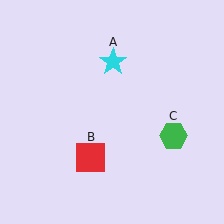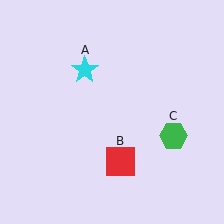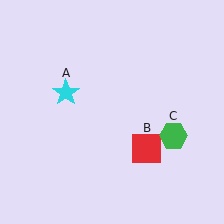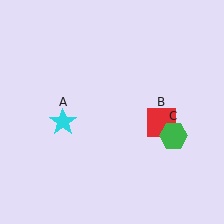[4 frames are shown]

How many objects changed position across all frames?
2 objects changed position: cyan star (object A), red square (object B).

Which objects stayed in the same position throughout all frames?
Green hexagon (object C) remained stationary.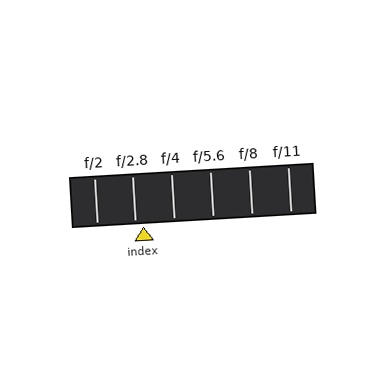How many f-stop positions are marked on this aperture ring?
There are 6 f-stop positions marked.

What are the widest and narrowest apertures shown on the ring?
The widest aperture shown is f/2 and the narrowest is f/11.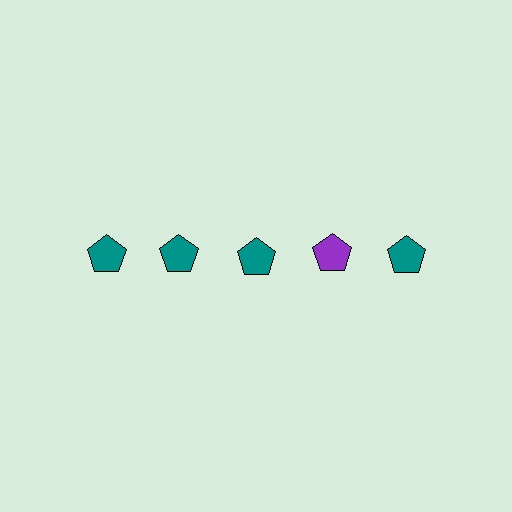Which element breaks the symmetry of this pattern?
The purple pentagon in the top row, second from right column breaks the symmetry. All other shapes are teal pentagons.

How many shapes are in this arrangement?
There are 5 shapes arranged in a grid pattern.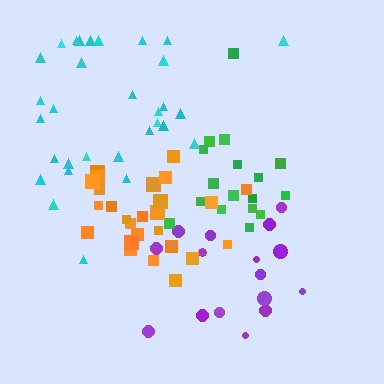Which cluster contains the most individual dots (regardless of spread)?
Cyan (31).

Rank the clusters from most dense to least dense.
orange, green, purple, cyan.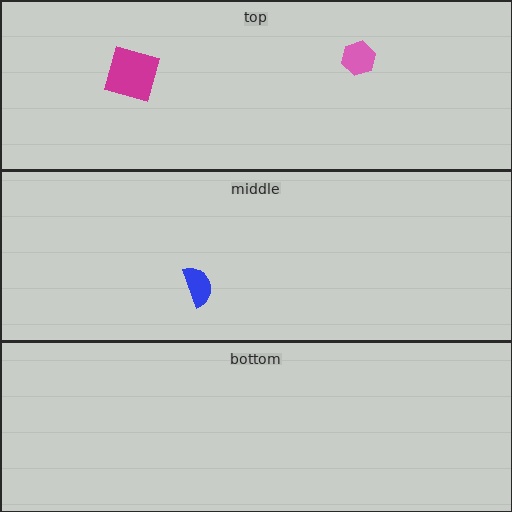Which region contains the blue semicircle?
The middle region.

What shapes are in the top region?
The magenta square, the pink hexagon.